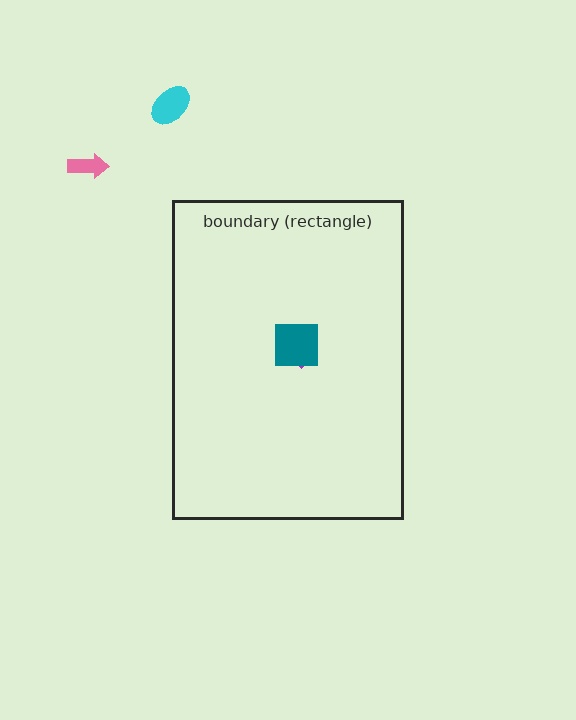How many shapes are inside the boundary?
2 inside, 2 outside.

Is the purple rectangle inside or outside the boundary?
Inside.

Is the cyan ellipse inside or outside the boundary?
Outside.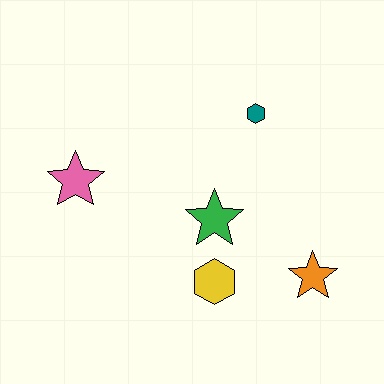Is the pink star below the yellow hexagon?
No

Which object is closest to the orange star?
The yellow hexagon is closest to the orange star.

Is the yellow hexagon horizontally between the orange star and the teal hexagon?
No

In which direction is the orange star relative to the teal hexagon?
The orange star is below the teal hexagon.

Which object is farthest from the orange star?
The pink star is farthest from the orange star.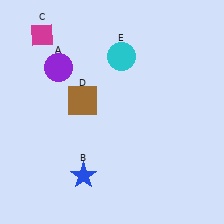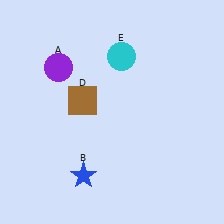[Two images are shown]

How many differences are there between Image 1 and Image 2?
There is 1 difference between the two images.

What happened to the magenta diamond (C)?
The magenta diamond (C) was removed in Image 2. It was in the top-left area of Image 1.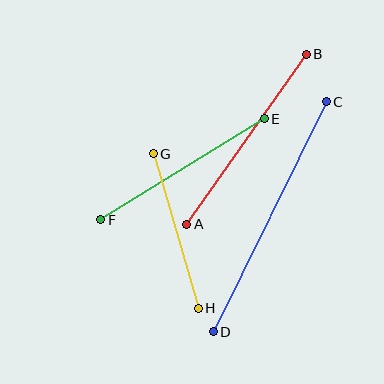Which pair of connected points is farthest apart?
Points C and D are farthest apart.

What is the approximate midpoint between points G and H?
The midpoint is at approximately (176, 231) pixels.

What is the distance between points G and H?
The distance is approximately 161 pixels.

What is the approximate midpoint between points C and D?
The midpoint is at approximately (270, 217) pixels.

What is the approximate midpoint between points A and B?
The midpoint is at approximately (247, 139) pixels.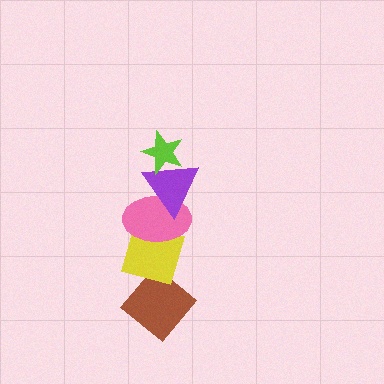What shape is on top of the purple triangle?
The lime star is on top of the purple triangle.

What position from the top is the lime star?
The lime star is 1st from the top.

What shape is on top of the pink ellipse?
The purple triangle is on top of the pink ellipse.